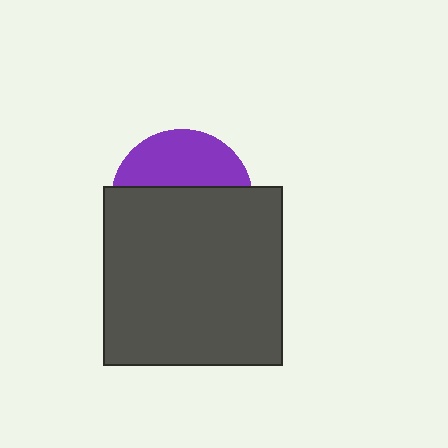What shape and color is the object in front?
The object in front is a dark gray square.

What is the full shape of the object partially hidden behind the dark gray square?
The partially hidden object is a purple circle.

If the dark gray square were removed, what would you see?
You would see the complete purple circle.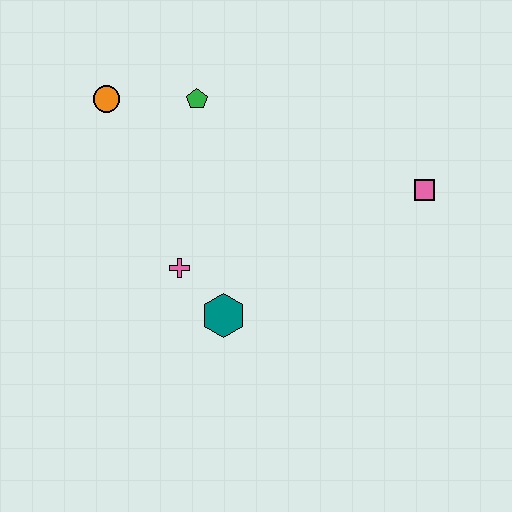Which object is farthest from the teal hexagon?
The orange circle is farthest from the teal hexagon.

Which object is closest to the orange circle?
The green pentagon is closest to the orange circle.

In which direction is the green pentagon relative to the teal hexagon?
The green pentagon is above the teal hexagon.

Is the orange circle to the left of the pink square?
Yes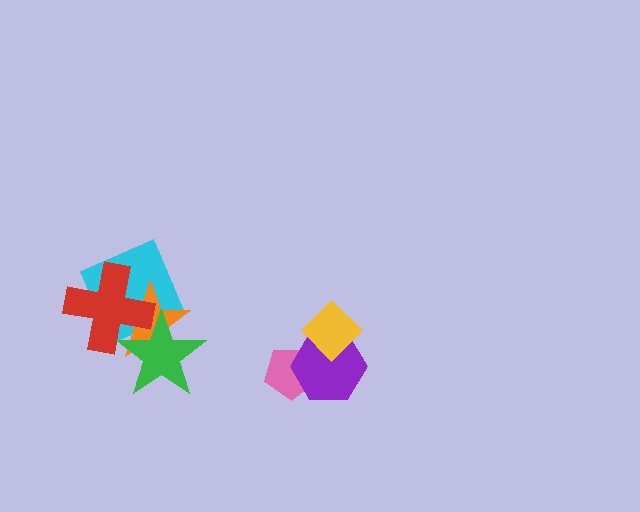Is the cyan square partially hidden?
Yes, it is partially covered by another shape.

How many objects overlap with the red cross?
3 objects overlap with the red cross.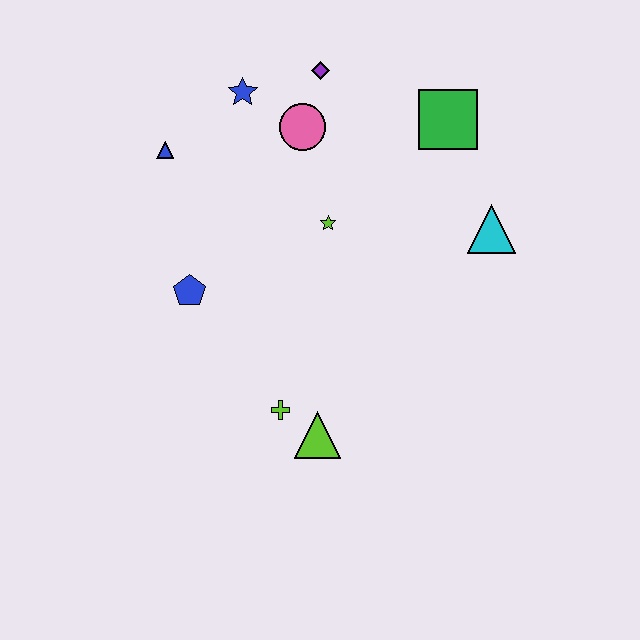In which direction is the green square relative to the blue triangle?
The green square is to the right of the blue triangle.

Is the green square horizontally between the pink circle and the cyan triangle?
Yes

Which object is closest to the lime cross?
The lime triangle is closest to the lime cross.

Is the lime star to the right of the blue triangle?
Yes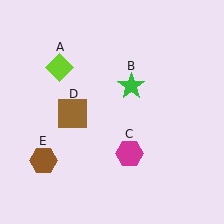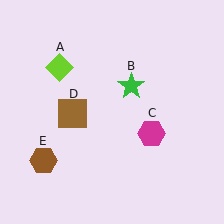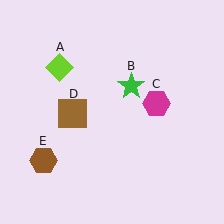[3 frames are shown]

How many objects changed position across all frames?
1 object changed position: magenta hexagon (object C).